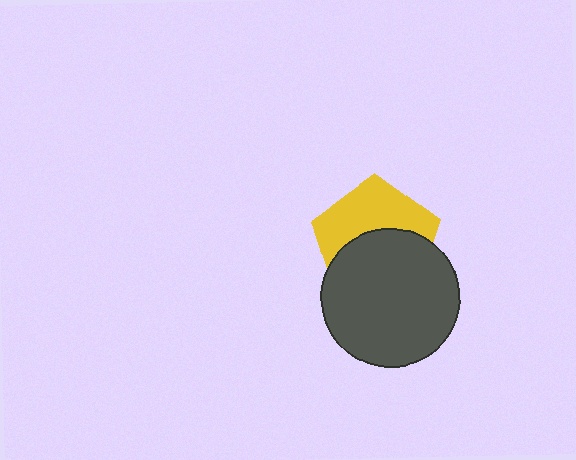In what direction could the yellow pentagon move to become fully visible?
The yellow pentagon could move up. That would shift it out from behind the dark gray circle entirely.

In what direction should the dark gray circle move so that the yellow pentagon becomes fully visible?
The dark gray circle should move down. That is the shortest direction to clear the overlap and leave the yellow pentagon fully visible.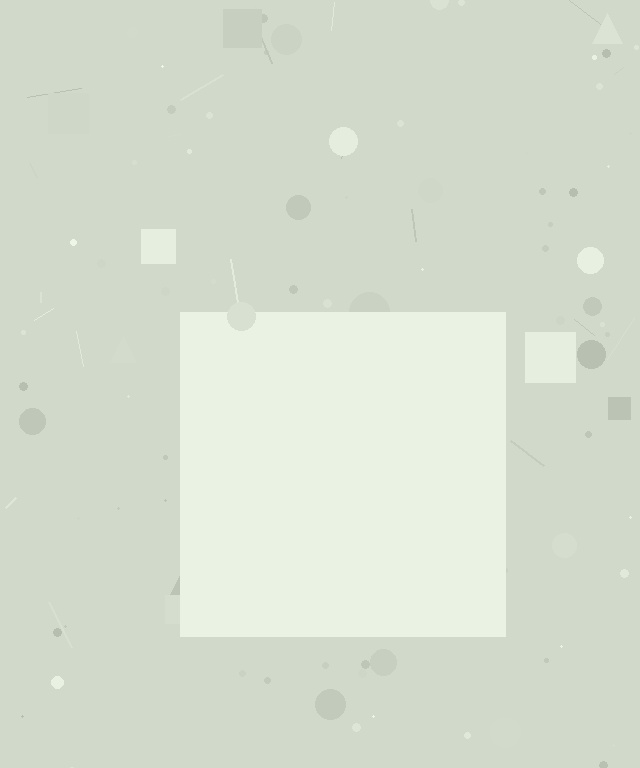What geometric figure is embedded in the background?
A square is embedded in the background.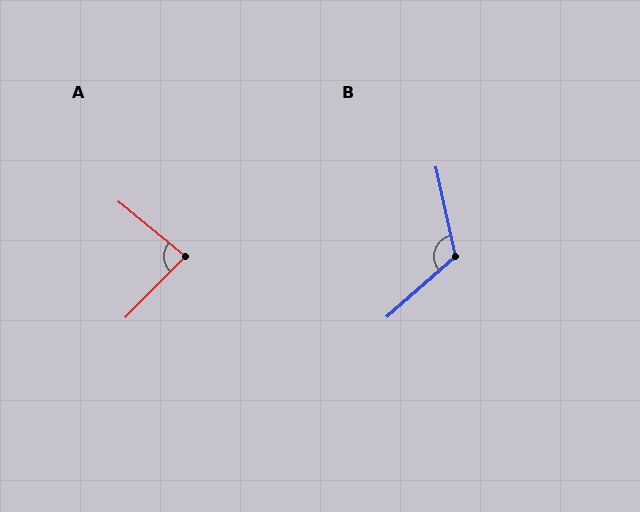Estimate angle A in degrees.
Approximately 85 degrees.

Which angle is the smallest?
A, at approximately 85 degrees.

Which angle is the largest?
B, at approximately 119 degrees.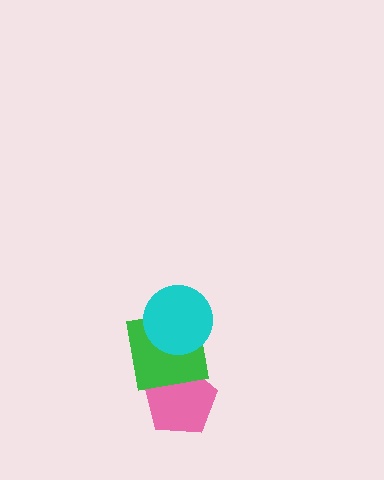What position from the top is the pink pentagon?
The pink pentagon is 3rd from the top.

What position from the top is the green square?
The green square is 2nd from the top.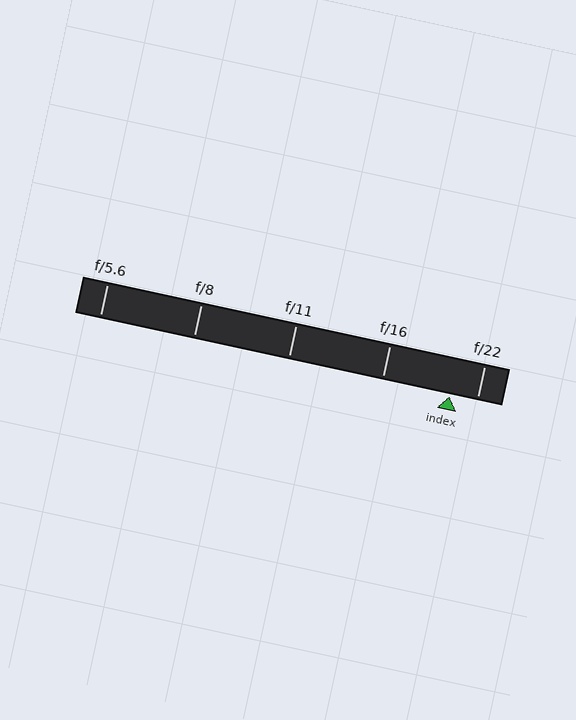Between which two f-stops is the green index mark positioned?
The index mark is between f/16 and f/22.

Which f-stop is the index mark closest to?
The index mark is closest to f/22.